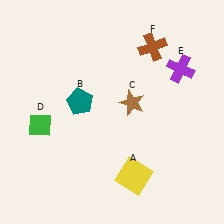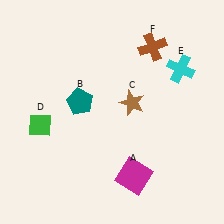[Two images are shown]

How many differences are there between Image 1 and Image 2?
There are 2 differences between the two images.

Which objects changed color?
A changed from yellow to magenta. E changed from purple to cyan.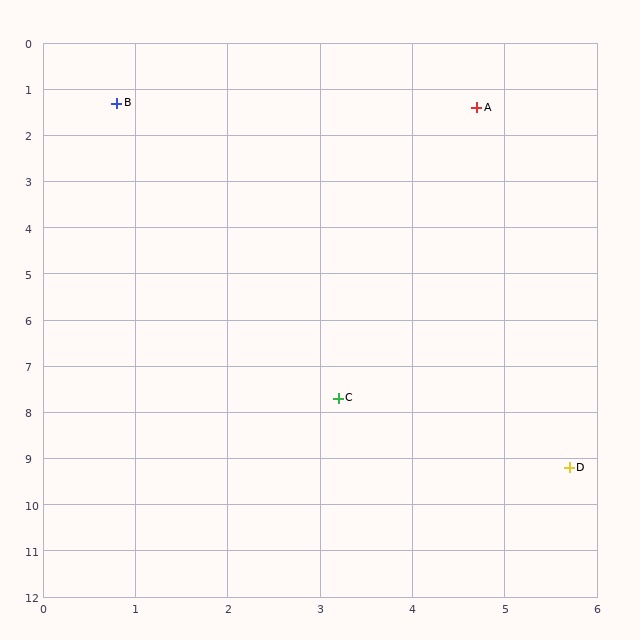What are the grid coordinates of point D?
Point D is at approximately (5.7, 9.2).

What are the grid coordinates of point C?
Point C is at approximately (3.2, 7.7).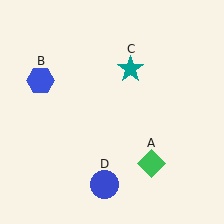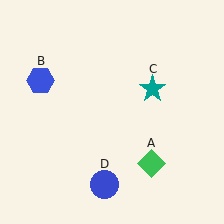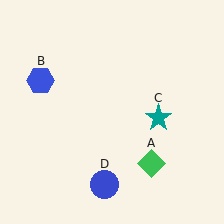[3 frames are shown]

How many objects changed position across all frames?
1 object changed position: teal star (object C).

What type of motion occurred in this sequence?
The teal star (object C) rotated clockwise around the center of the scene.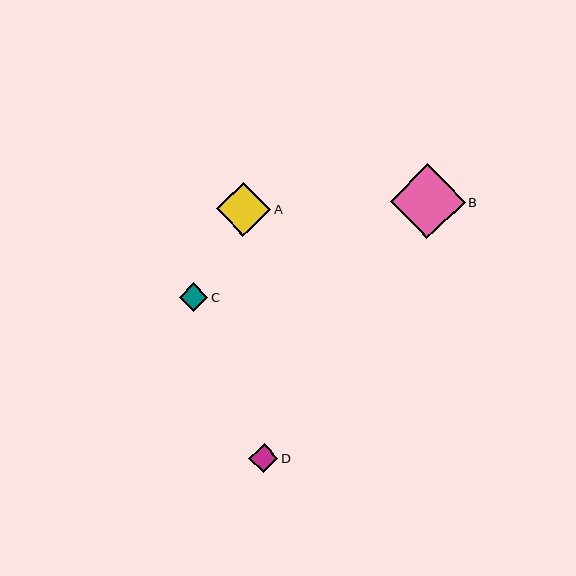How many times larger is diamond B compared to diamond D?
Diamond B is approximately 2.6 times the size of diamond D.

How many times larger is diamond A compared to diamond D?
Diamond A is approximately 1.8 times the size of diamond D.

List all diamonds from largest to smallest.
From largest to smallest: B, A, D, C.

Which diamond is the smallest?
Diamond C is the smallest with a size of approximately 28 pixels.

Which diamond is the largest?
Diamond B is the largest with a size of approximately 75 pixels.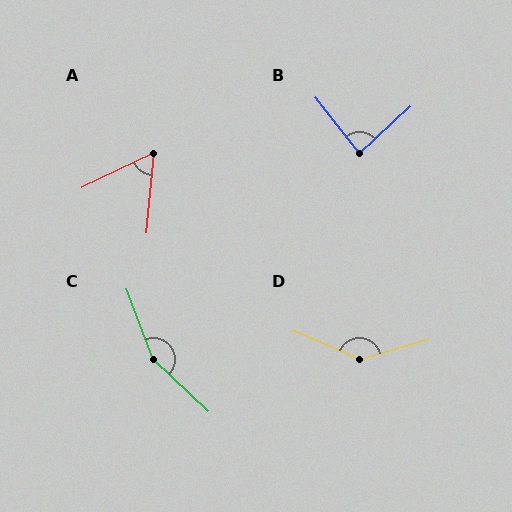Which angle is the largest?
C, at approximately 154 degrees.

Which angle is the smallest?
A, at approximately 58 degrees.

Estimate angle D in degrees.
Approximately 141 degrees.